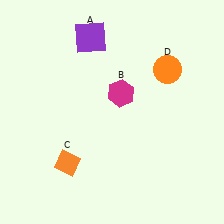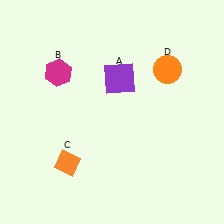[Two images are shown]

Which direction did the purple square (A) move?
The purple square (A) moved down.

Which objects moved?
The objects that moved are: the purple square (A), the magenta hexagon (B).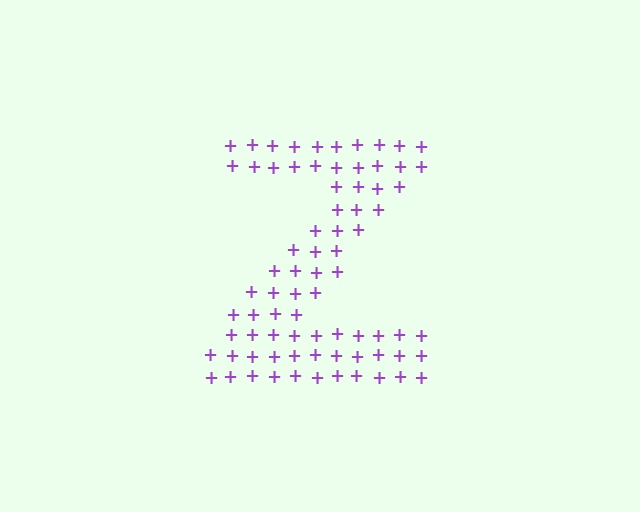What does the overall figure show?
The overall figure shows the letter Z.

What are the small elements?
The small elements are plus signs.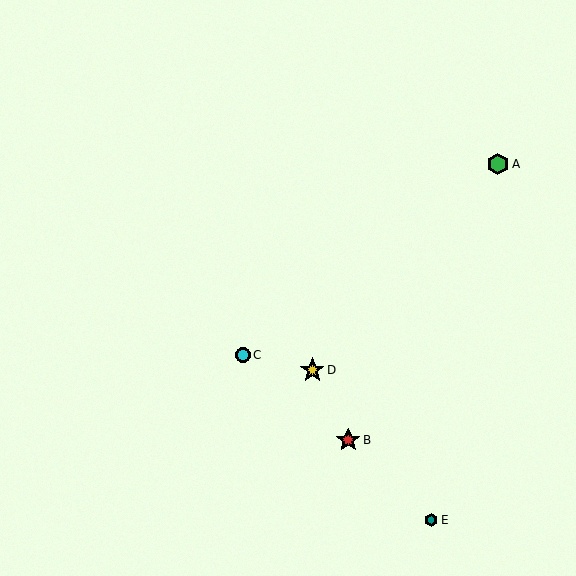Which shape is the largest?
The yellow star (labeled D) is the largest.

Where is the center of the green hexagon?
The center of the green hexagon is at (498, 164).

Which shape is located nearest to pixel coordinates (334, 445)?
The red star (labeled B) at (348, 440) is nearest to that location.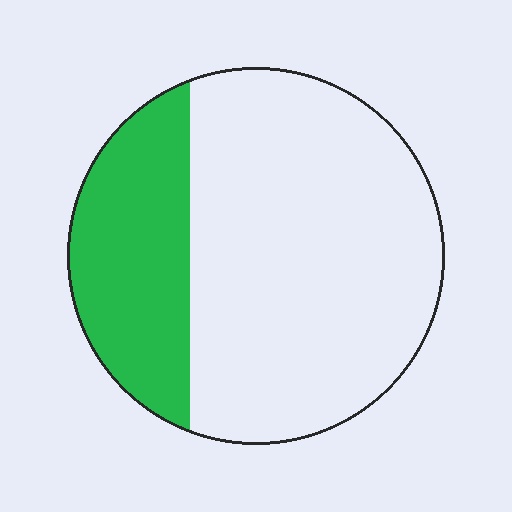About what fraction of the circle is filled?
About one quarter (1/4).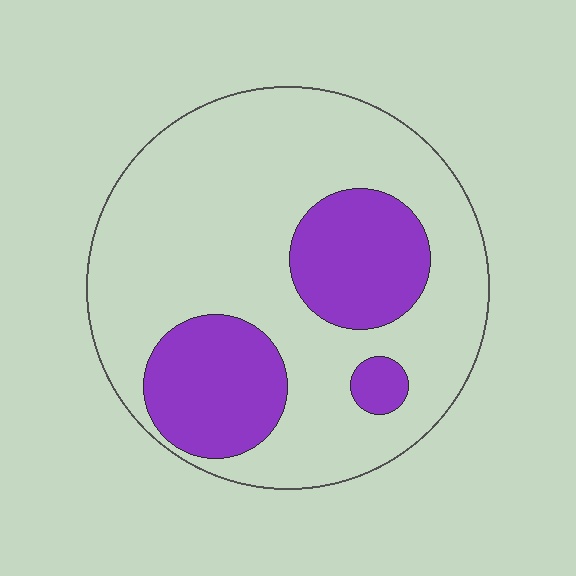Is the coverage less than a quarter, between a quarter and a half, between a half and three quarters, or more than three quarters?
Between a quarter and a half.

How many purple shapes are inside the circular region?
3.